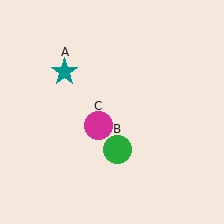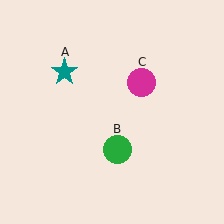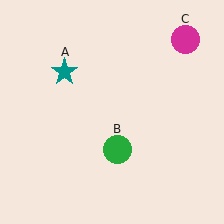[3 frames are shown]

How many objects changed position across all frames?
1 object changed position: magenta circle (object C).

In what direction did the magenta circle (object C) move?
The magenta circle (object C) moved up and to the right.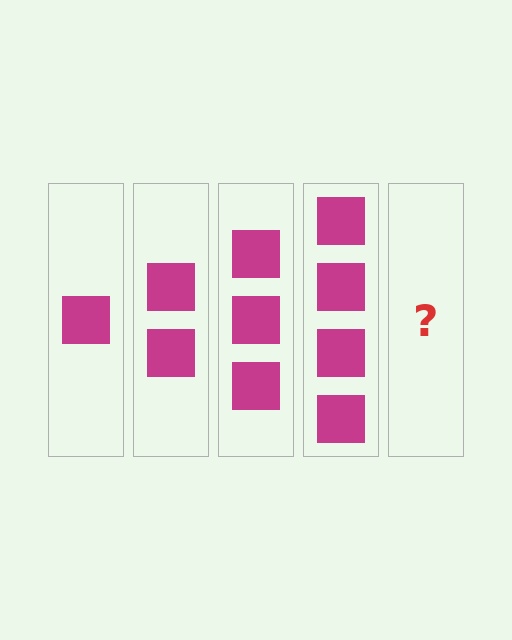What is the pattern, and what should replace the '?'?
The pattern is that each step adds one more square. The '?' should be 5 squares.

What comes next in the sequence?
The next element should be 5 squares.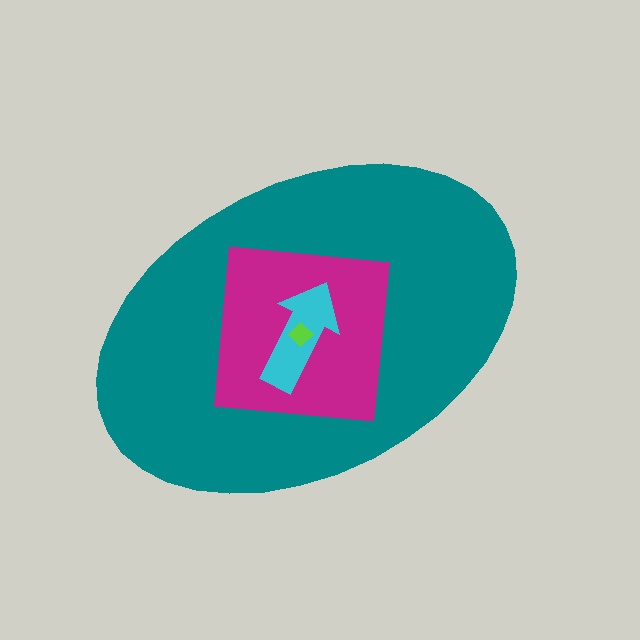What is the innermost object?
The lime diamond.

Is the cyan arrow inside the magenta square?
Yes.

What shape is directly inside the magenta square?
The cyan arrow.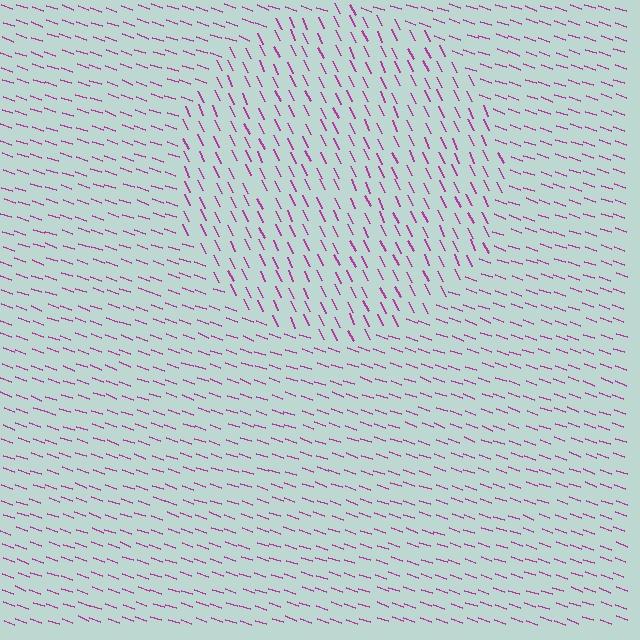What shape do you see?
I see a circle.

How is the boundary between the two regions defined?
The boundary is defined purely by a change in line orientation (approximately 45 degrees difference). All lines are the same color and thickness.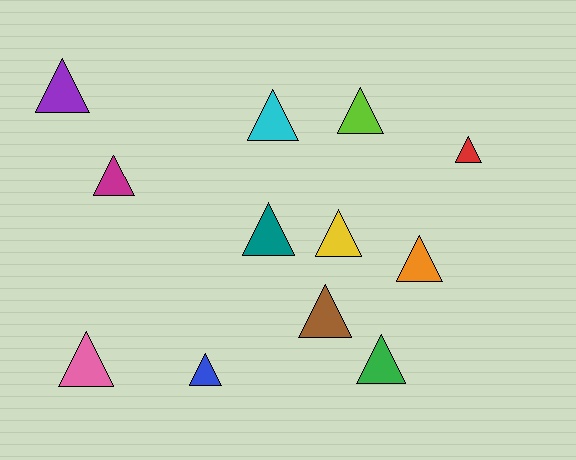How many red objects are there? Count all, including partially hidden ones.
There is 1 red object.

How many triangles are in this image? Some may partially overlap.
There are 12 triangles.